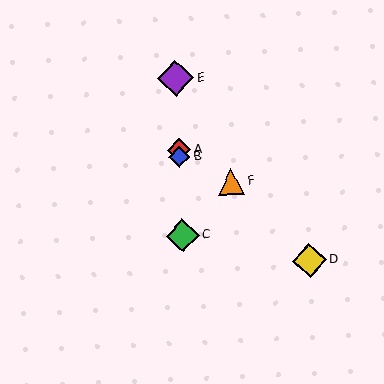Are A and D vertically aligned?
No, A is at x≈179 and D is at x≈310.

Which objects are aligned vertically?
Objects A, B, C, E are aligned vertically.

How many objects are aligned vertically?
4 objects (A, B, C, E) are aligned vertically.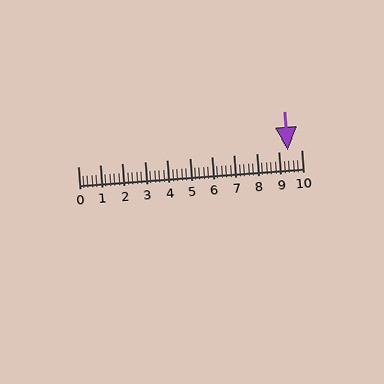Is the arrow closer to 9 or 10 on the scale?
The arrow is closer to 9.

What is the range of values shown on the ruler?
The ruler shows values from 0 to 10.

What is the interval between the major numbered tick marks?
The major tick marks are spaced 1 units apart.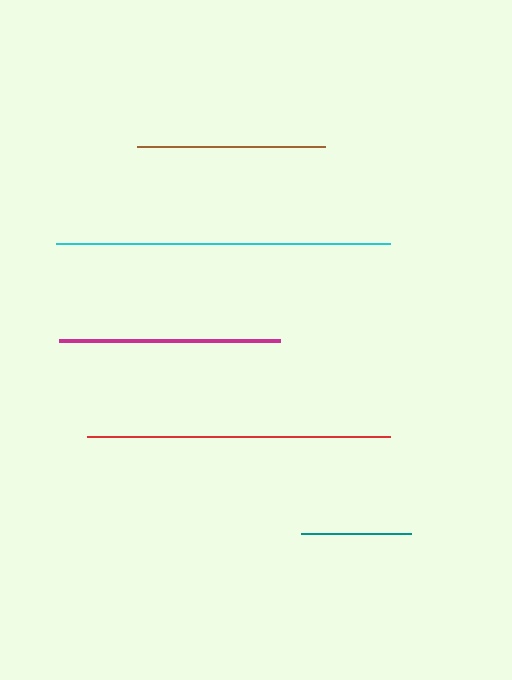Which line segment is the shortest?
The teal line is the shortest at approximately 109 pixels.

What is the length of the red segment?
The red segment is approximately 303 pixels long.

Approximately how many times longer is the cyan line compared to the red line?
The cyan line is approximately 1.1 times the length of the red line.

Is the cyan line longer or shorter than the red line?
The cyan line is longer than the red line.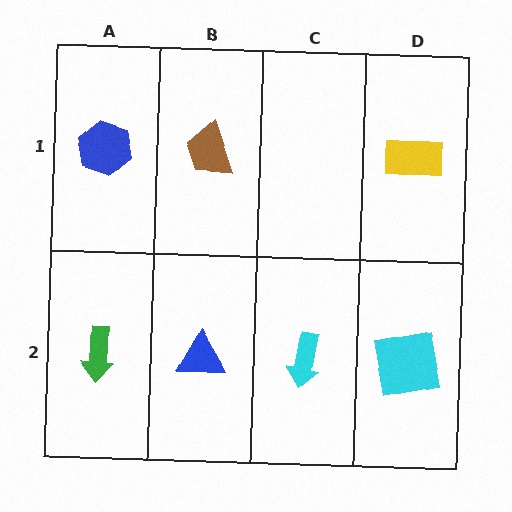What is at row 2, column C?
A cyan arrow.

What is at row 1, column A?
A blue hexagon.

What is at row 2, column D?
A cyan square.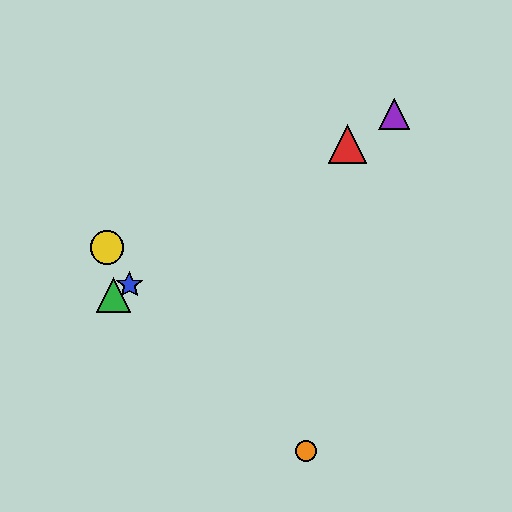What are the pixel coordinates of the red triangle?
The red triangle is at (347, 144).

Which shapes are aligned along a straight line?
The red triangle, the blue star, the green triangle, the purple triangle are aligned along a straight line.